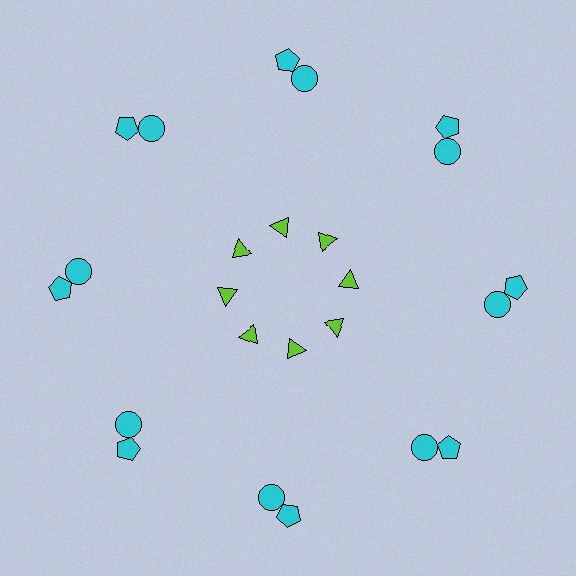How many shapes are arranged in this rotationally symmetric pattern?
There are 24 shapes, arranged in 8 groups of 3.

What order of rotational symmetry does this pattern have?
This pattern has 8-fold rotational symmetry.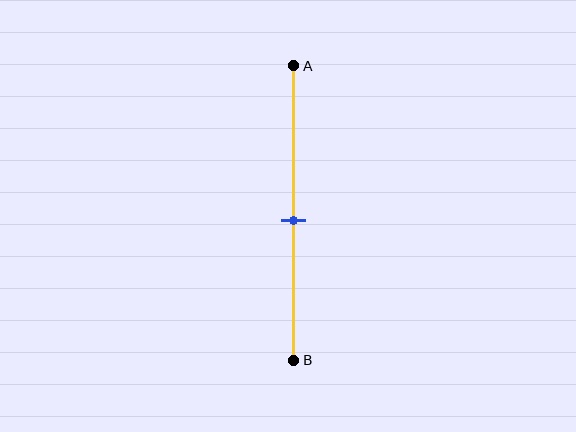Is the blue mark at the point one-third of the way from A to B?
No, the mark is at about 55% from A, not at the 33% one-third point.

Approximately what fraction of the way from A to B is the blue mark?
The blue mark is approximately 55% of the way from A to B.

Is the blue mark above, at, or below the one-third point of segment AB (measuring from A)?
The blue mark is below the one-third point of segment AB.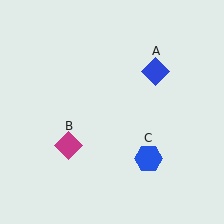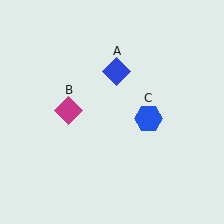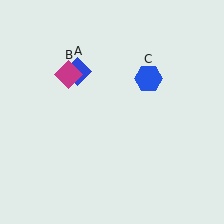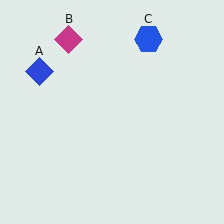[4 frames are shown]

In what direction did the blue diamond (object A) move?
The blue diamond (object A) moved left.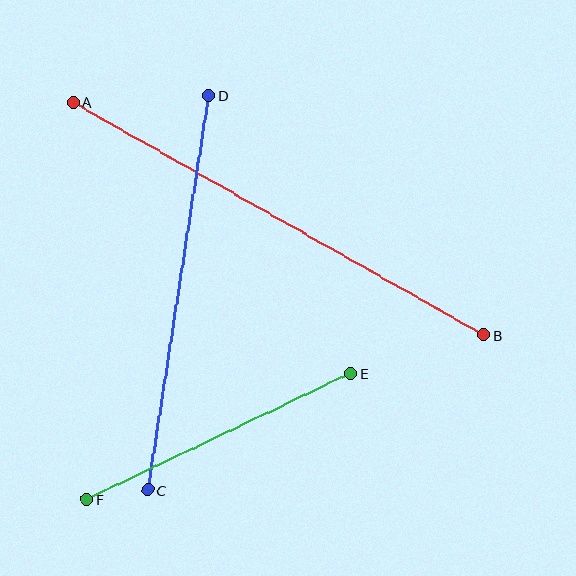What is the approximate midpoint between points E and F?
The midpoint is at approximately (219, 436) pixels.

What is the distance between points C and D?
The distance is approximately 399 pixels.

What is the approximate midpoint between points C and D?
The midpoint is at approximately (179, 293) pixels.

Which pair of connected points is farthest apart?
Points A and B are farthest apart.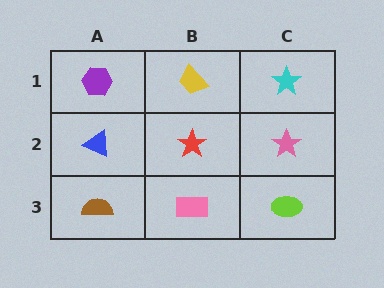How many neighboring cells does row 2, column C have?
3.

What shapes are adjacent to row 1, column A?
A blue triangle (row 2, column A), a yellow trapezoid (row 1, column B).